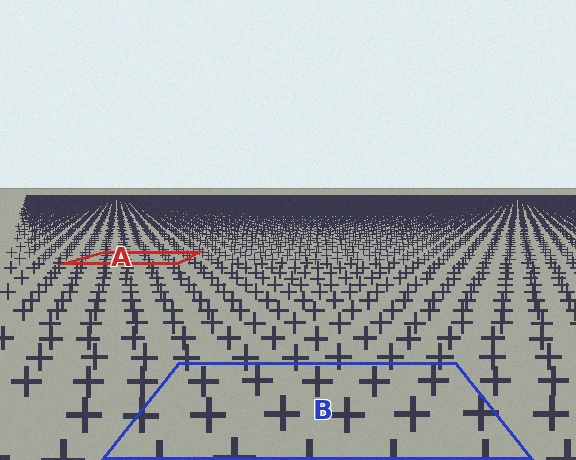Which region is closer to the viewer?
Region B is closer. The texture elements there are larger and more spread out.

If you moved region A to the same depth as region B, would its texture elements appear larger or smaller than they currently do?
They would appear larger. At a closer depth, the same texture elements are projected at a bigger on-screen size.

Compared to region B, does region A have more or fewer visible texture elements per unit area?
Region A has more texture elements per unit area — they are packed more densely because it is farther away.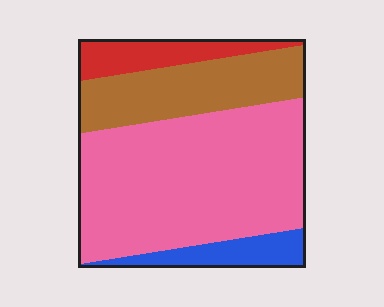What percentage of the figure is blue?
Blue takes up about one tenth (1/10) of the figure.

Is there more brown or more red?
Brown.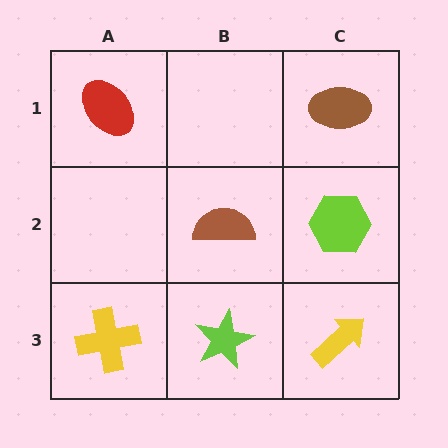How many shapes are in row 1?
2 shapes.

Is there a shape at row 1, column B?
No, that cell is empty.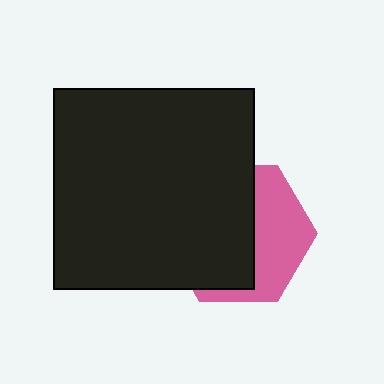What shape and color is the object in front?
The object in front is a black square.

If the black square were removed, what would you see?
You would see the complete pink hexagon.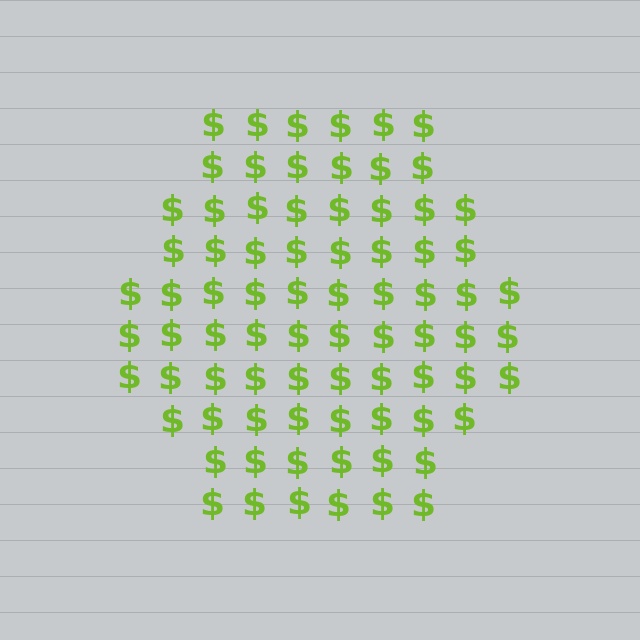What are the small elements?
The small elements are dollar signs.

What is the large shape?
The large shape is a hexagon.